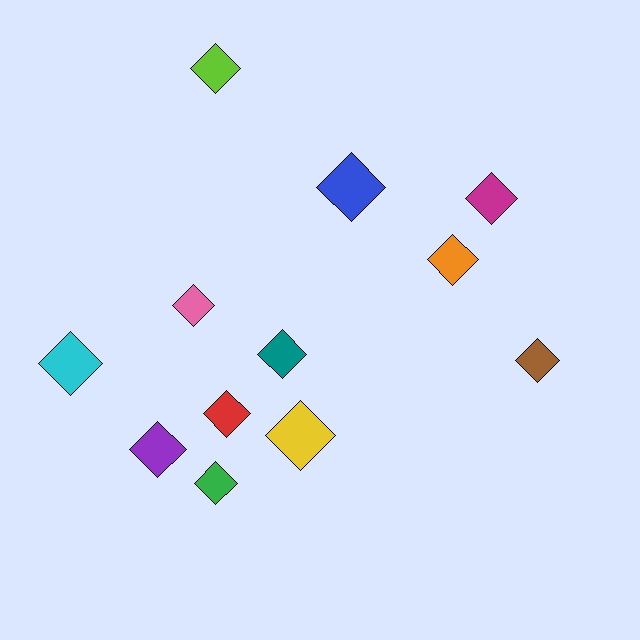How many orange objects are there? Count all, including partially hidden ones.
There is 1 orange object.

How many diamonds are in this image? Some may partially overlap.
There are 12 diamonds.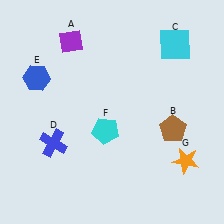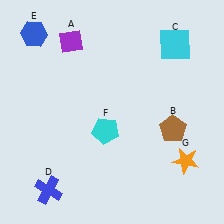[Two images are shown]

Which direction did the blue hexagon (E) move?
The blue hexagon (E) moved up.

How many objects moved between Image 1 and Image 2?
2 objects moved between the two images.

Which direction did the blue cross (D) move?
The blue cross (D) moved down.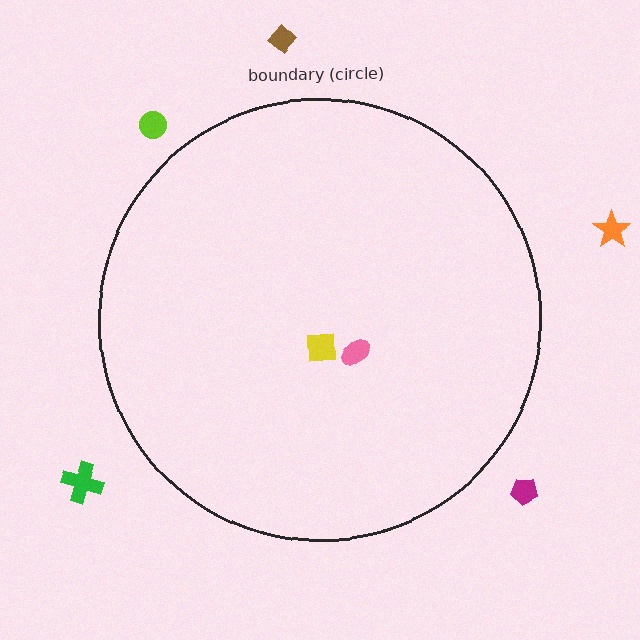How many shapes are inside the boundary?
2 inside, 5 outside.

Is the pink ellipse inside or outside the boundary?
Inside.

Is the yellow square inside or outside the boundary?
Inside.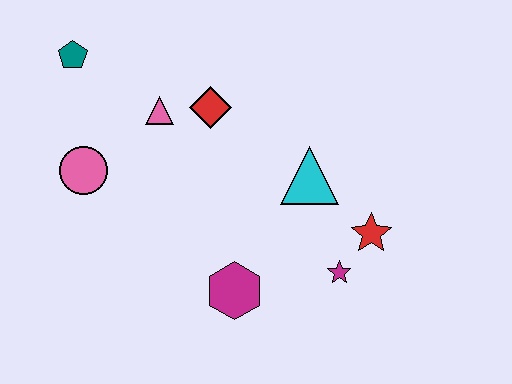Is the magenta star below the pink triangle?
Yes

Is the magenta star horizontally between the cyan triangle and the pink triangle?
No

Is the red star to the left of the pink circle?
No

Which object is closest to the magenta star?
The red star is closest to the magenta star.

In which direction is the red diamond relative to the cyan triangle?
The red diamond is to the left of the cyan triangle.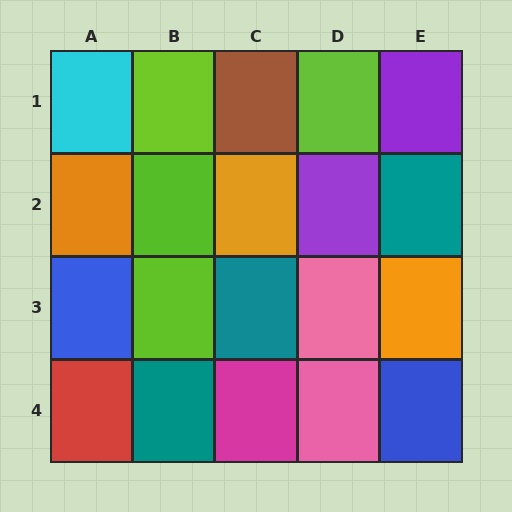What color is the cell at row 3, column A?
Blue.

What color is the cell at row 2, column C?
Orange.